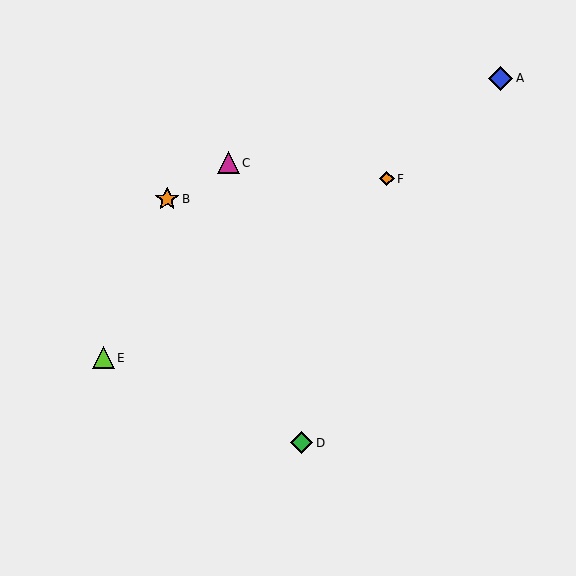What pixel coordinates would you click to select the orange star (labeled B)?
Click at (167, 199) to select the orange star B.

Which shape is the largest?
The blue diamond (labeled A) is the largest.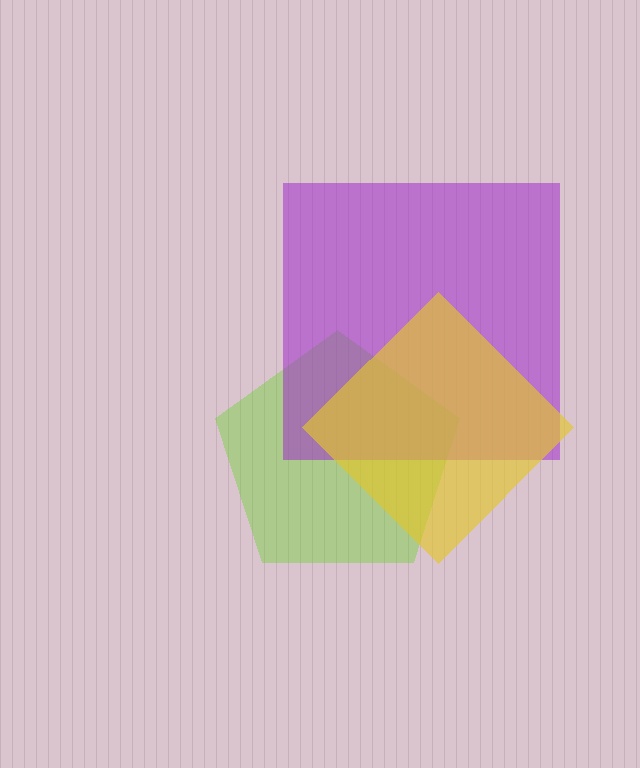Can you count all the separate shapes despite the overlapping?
Yes, there are 3 separate shapes.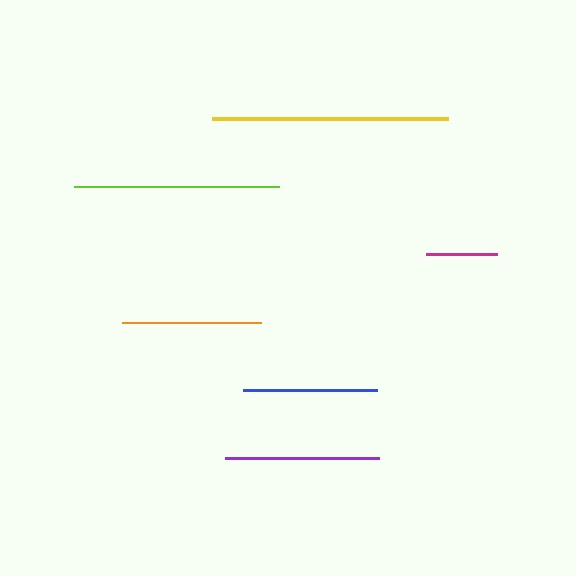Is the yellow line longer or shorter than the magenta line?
The yellow line is longer than the magenta line.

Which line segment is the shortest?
The magenta line is the shortest at approximately 70 pixels.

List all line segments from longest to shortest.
From longest to shortest: yellow, lime, purple, orange, blue, magenta.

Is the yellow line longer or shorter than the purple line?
The yellow line is longer than the purple line.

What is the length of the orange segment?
The orange segment is approximately 138 pixels long.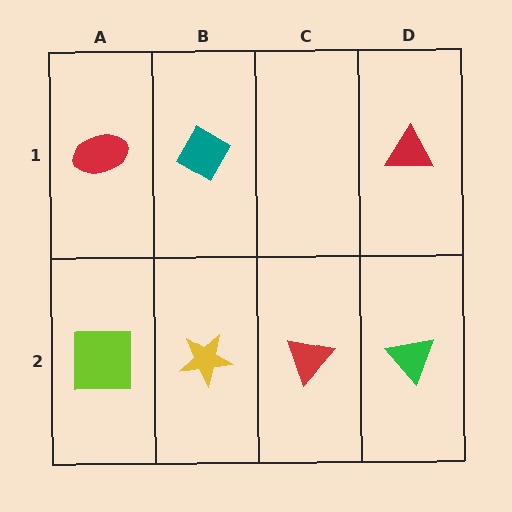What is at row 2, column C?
A red triangle.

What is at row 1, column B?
A teal diamond.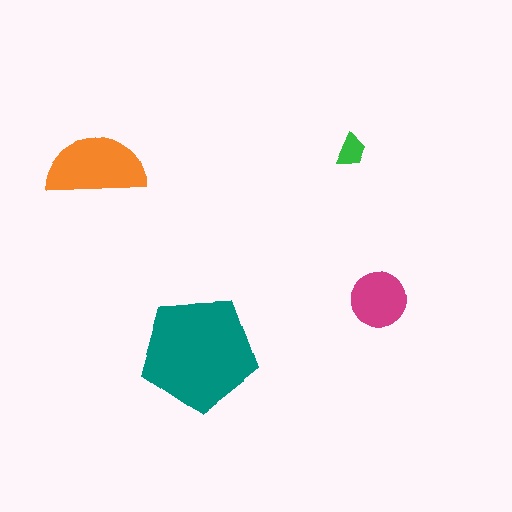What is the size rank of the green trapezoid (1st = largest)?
4th.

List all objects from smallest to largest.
The green trapezoid, the magenta circle, the orange semicircle, the teal pentagon.